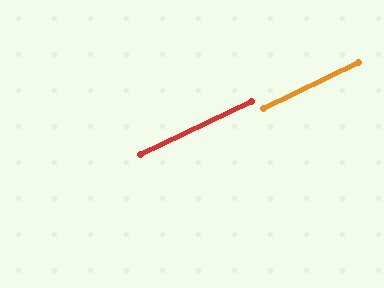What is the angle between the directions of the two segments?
Approximately 1 degree.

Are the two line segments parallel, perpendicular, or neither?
Parallel — their directions differ by only 0.6°.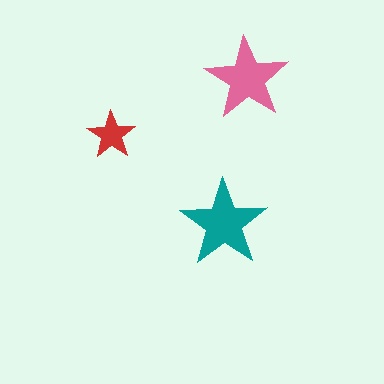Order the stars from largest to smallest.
the teal one, the pink one, the red one.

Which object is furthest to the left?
The red star is leftmost.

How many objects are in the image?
There are 3 objects in the image.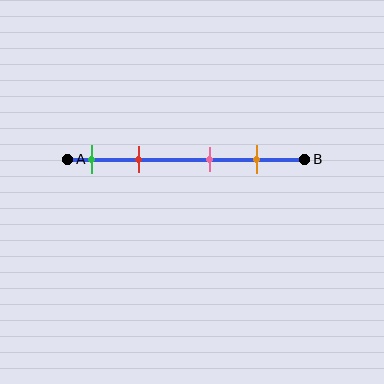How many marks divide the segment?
There are 4 marks dividing the segment.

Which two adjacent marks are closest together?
The green and red marks are the closest adjacent pair.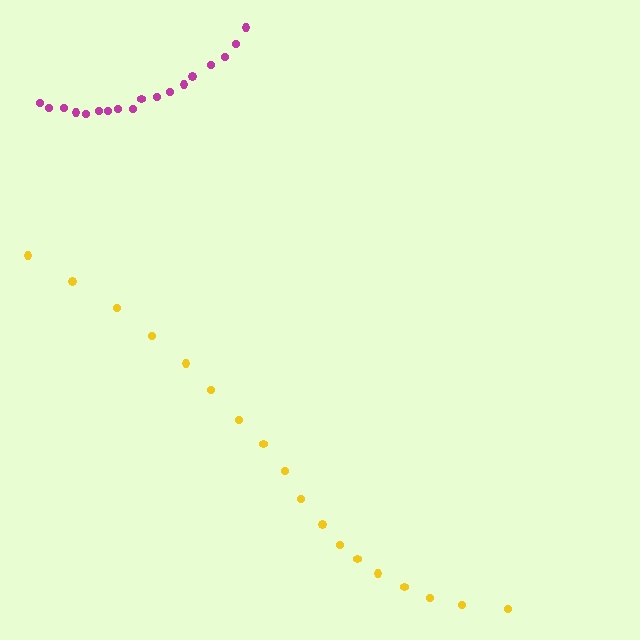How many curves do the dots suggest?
There are 2 distinct paths.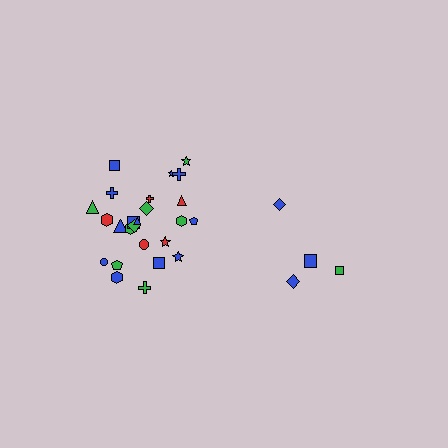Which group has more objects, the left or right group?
The left group.